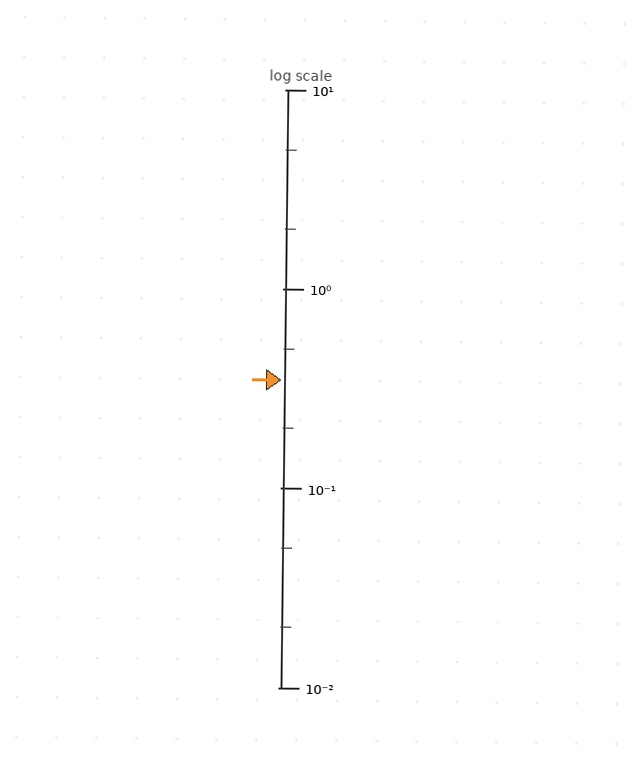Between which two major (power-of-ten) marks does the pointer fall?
The pointer is between 0.1 and 1.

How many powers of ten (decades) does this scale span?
The scale spans 3 decades, from 0.01 to 10.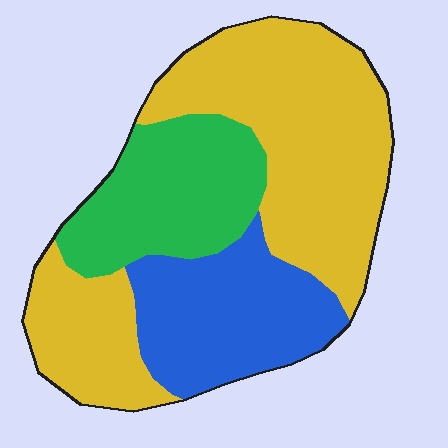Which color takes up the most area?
Yellow, at roughly 55%.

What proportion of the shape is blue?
Blue covers 24% of the shape.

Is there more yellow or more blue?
Yellow.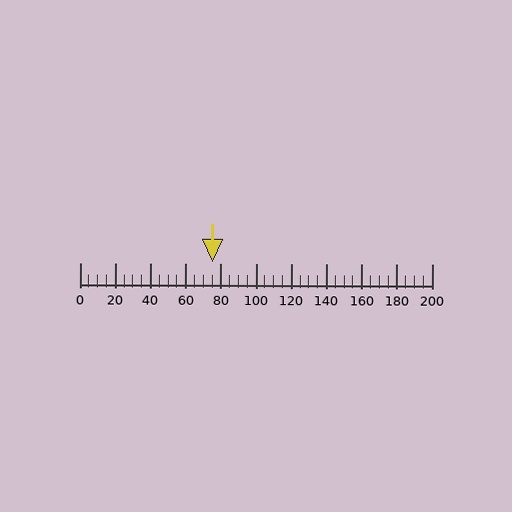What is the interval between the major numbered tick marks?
The major tick marks are spaced 20 units apart.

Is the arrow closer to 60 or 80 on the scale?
The arrow is closer to 80.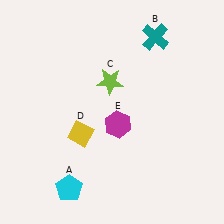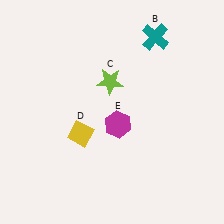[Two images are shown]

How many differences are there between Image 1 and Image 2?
There is 1 difference between the two images.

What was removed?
The cyan pentagon (A) was removed in Image 2.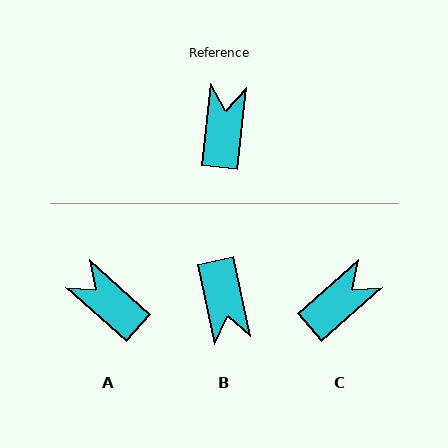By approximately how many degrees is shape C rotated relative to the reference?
Approximately 43 degrees clockwise.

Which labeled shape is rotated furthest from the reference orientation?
B, about 162 degrees away.